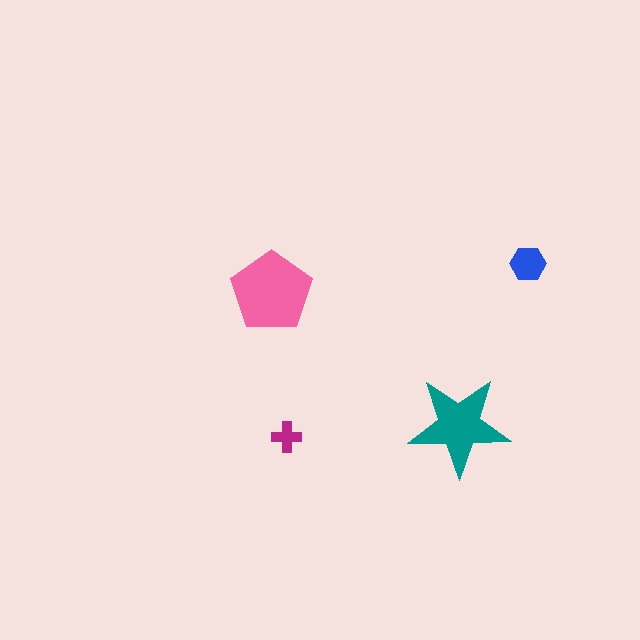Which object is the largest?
The pink pentagon.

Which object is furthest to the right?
The blue hexagon is rightmost.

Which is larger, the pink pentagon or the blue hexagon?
The pink pentagon.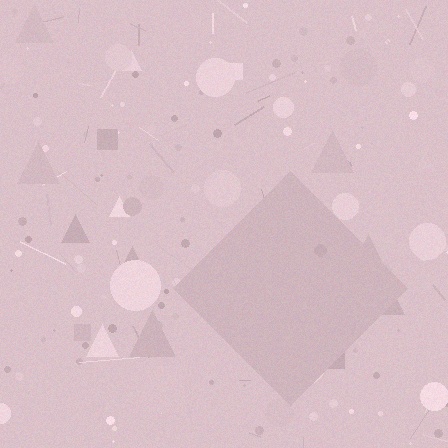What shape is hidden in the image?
A diamond is hidden in the image.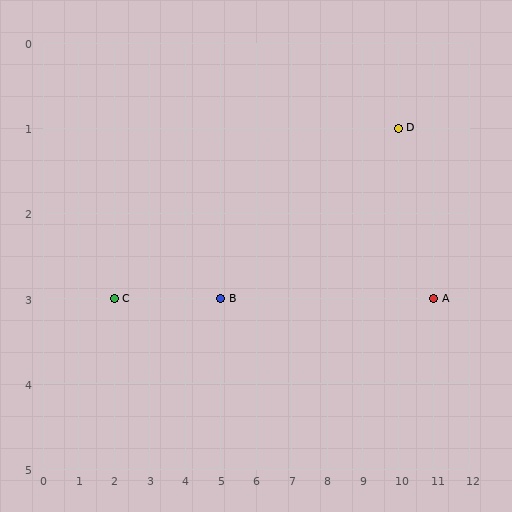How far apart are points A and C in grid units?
Points A and C are 9 columns apart.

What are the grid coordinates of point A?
Point A is at grid coordinates (11, 3).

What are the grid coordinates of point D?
Point D is at grid coordinates (10, 1).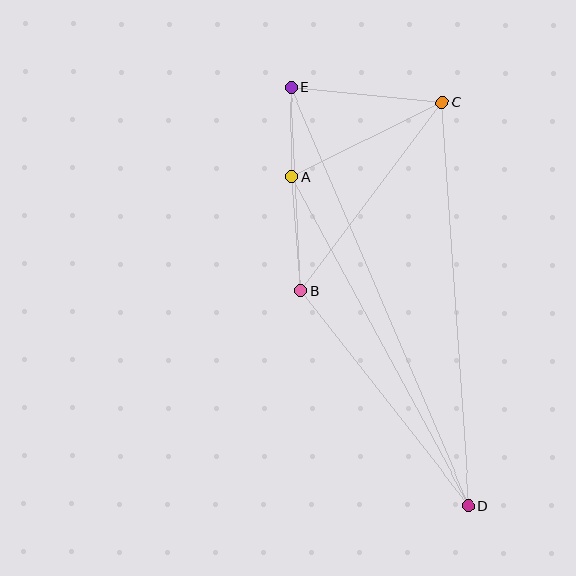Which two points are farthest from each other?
Points D and E are farthest from each other.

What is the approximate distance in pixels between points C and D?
The distance between C and D is approximately 404 pixels.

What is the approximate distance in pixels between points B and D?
The distance between B and D is approximately 273 pixels.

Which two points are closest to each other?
Points A and E are closest to each other.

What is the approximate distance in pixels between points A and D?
The distance between A and D is approximately 373 pixels.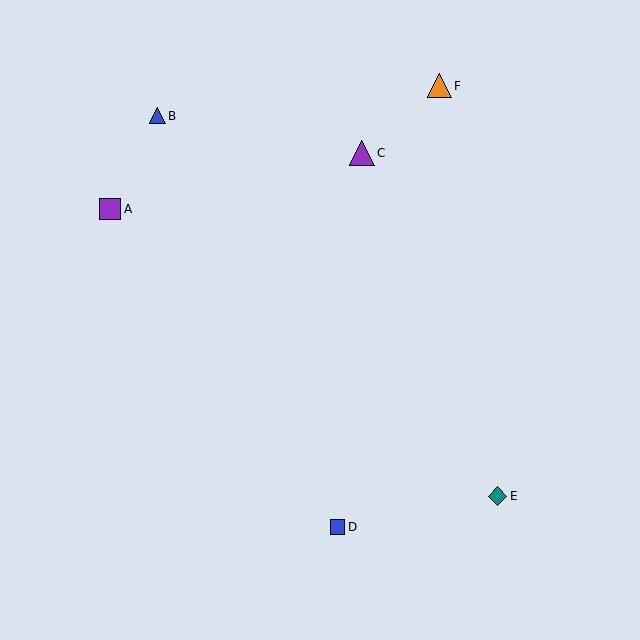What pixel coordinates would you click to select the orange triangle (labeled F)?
Click at (440, 86) to select the orange triangle F.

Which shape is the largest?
The purple triangle (labeled C) is the largest.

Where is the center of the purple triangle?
The center of the purple triangle is at (362, 153).